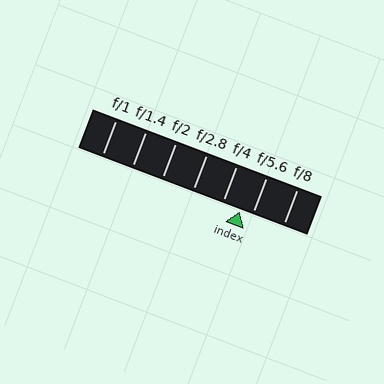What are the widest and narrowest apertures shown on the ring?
The widest aperture shown is f/1 and the narrowest is f/8.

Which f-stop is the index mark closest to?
The index mark is closest to f/5.6.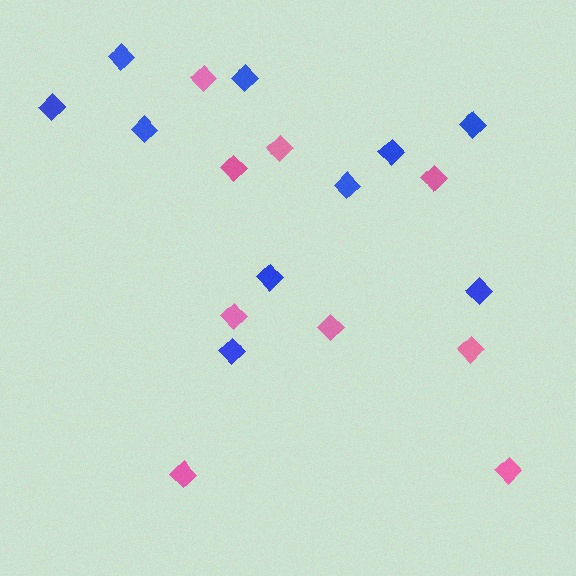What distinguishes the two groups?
There are 2 groups: one group of blue diamonds (10) and one group of pink diamonds (9).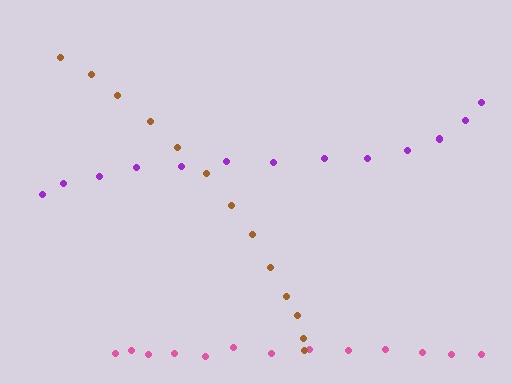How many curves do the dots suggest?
There are 3 distinct paths.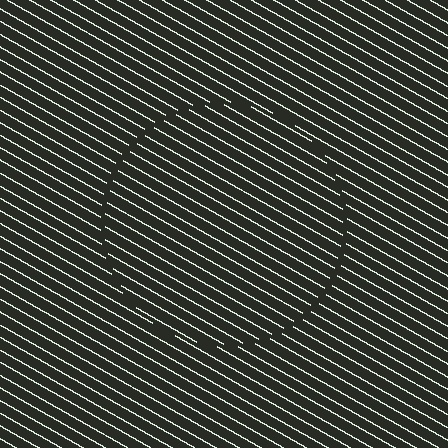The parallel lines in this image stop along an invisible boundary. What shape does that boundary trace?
An illusory circle. The interior of the shape contains the same grating, shifted by half a period — the contour is defined by the phase discontinuity where line-ends from the inner and outer gratings abut.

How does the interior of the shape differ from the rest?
The interior of the shape contains the same grating, shifted by half a period — the contour is defined by the phase discontinuity where line-ends from the inner and outer gratings abut.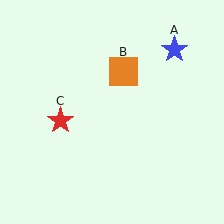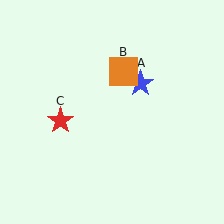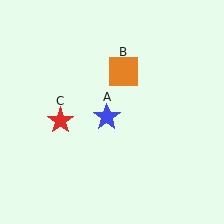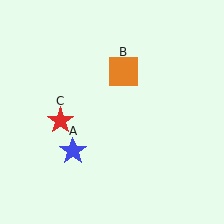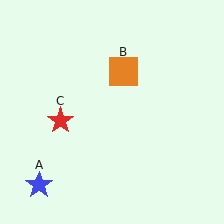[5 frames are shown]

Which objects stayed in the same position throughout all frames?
Orange square (object B) and red star (object C) remained stationary.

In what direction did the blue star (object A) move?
The blue star (object A) moved down and to the left.